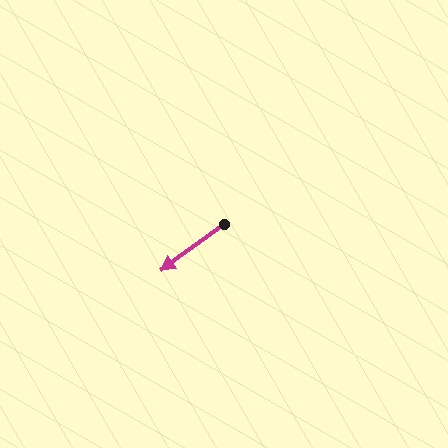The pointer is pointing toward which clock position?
Roughly 8 o'clock.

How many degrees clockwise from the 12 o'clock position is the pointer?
Approximately 234 degrees.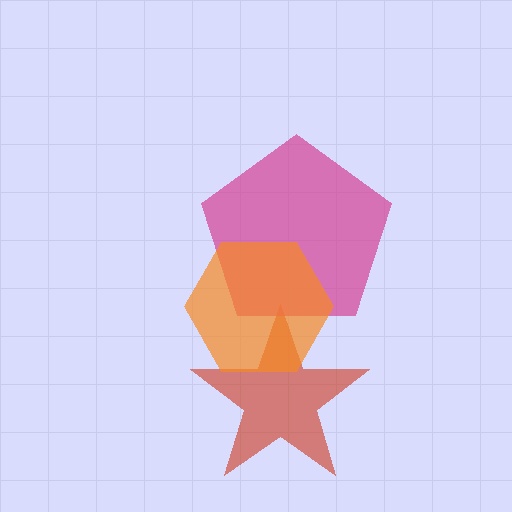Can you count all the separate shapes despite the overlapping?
Yes, there are 3 separate shapes.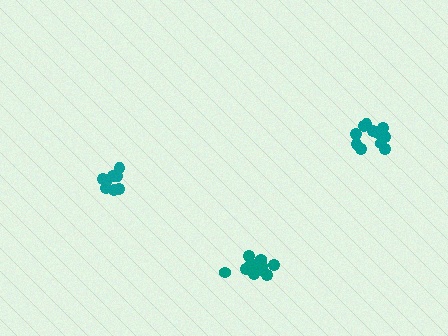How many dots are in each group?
Group 1: 8 dots, Group 2: 11 dots, Group 3: 12 dots (31 total).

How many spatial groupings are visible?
There are 3 spatial groupings.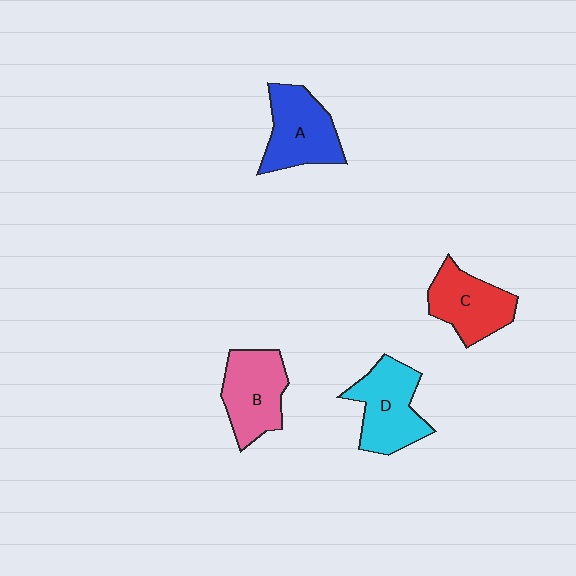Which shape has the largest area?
Shape D (cyan).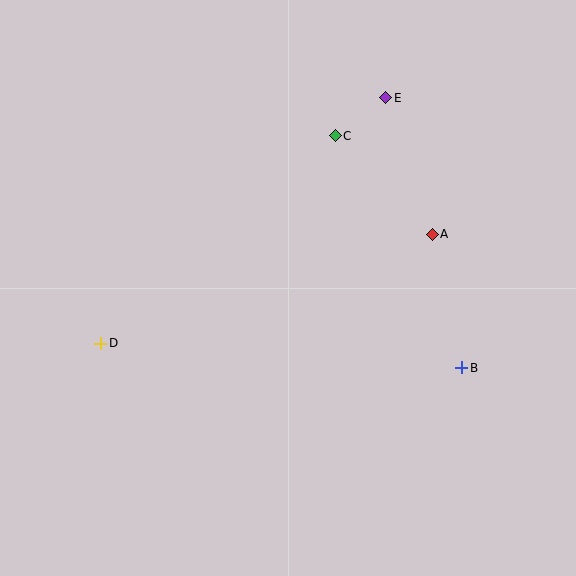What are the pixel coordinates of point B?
Point B is at (462, 368).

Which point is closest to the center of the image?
Point A at (432, 234) is closest to the center.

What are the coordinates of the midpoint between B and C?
The midpoint between B and C is at (398, 252).